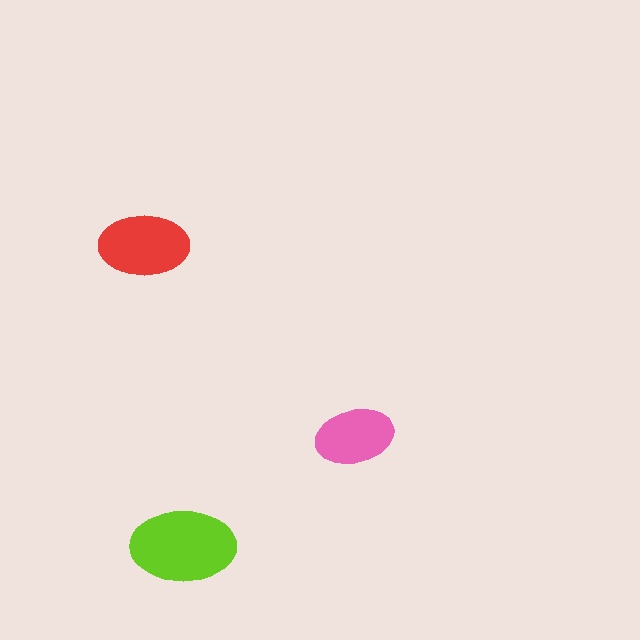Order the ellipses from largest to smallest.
the lime one, the red one, the pink one.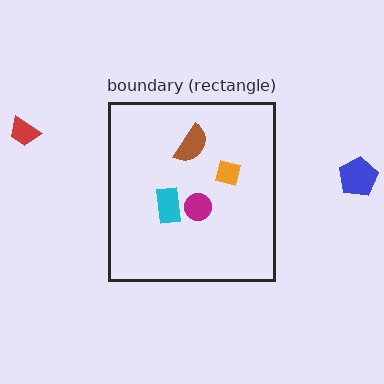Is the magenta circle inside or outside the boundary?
Inside.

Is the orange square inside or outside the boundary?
Inside.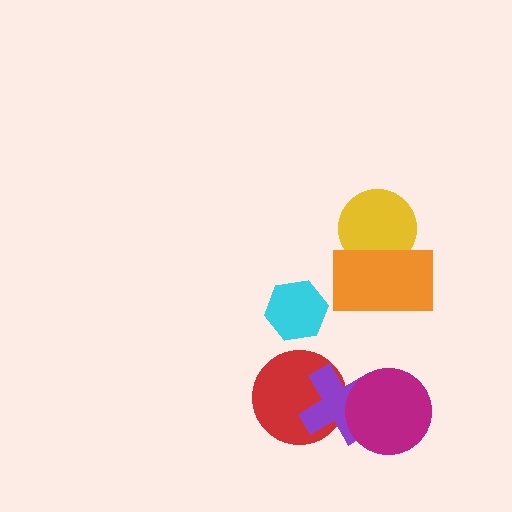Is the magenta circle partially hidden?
No, no other shape covers it.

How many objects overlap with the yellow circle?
1 object overlaps with the yellow circle.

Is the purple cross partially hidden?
Yes, it is partially covered by another shape.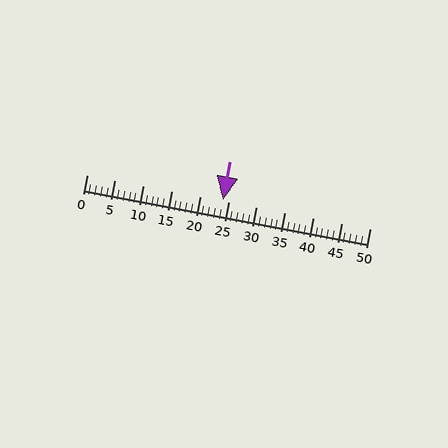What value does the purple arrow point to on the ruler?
The purple arrow points to approximately 24.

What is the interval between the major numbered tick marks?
The major tick marks are spaced 5 units apart.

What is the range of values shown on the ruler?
The ruler shows values from 0 to 50.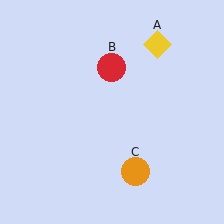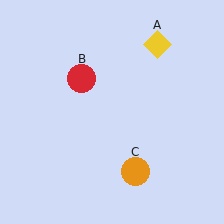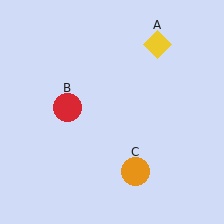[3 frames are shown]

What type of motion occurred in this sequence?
The red circle (object B) rotated counterclockwise around the center of the scene.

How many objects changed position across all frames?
1 object changed position: red circle (object B).